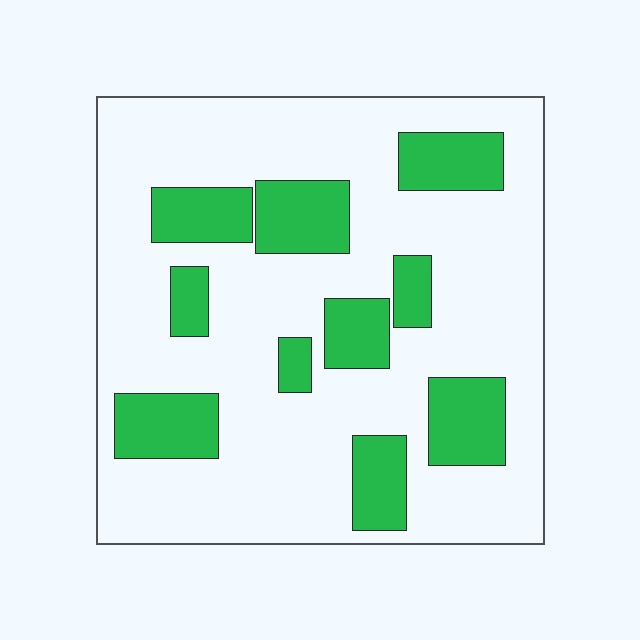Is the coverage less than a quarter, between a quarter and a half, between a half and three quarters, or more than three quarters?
Less than a quarter.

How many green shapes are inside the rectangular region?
10.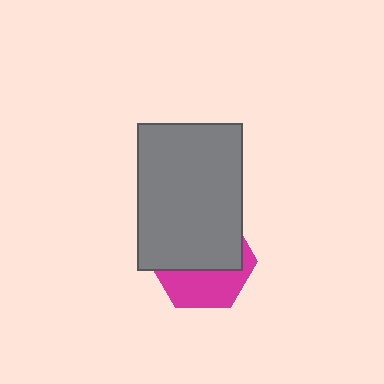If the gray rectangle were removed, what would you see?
You would see the complete magenta hexagon.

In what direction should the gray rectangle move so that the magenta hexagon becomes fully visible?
The gray rectangle should move up. That is the shortest direction to clear the overlap and leave the magenta hexagon fully visible.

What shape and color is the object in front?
The object in front is a gray rectangle.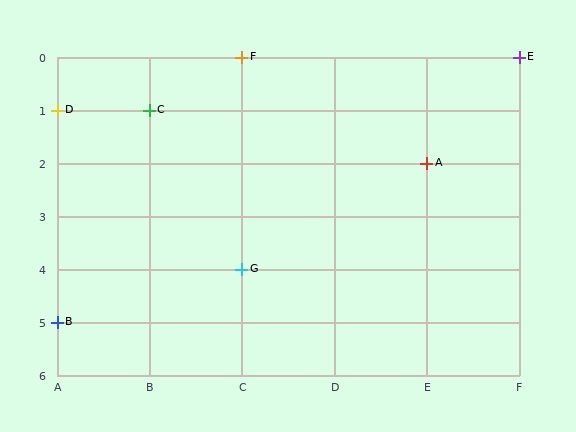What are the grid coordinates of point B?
Point B is at grid coordinates (A, 5).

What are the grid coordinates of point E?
Point E is at grid coordinates (F, 0).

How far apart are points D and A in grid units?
Points D and A are 4 columns and 1 row apart (about 4.1 grid units diagonally).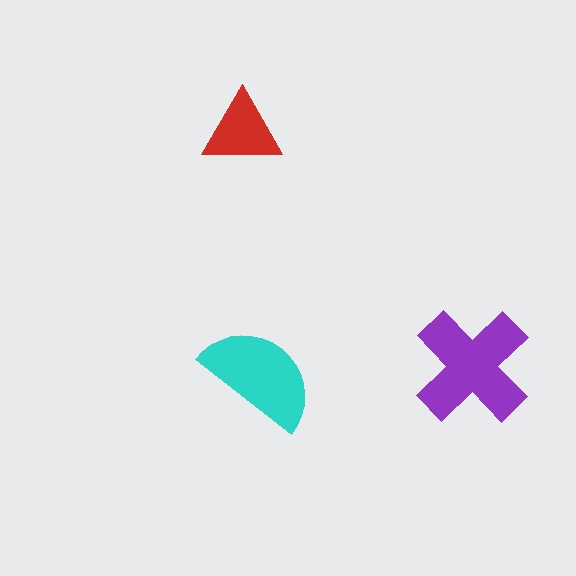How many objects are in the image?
There are 3 objects in the image.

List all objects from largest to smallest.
The purple cross, the cyan semicircle, the red triangle.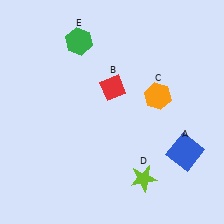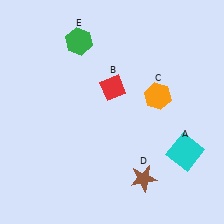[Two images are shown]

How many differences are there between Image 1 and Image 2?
There are 2 differences between the two images.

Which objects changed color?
A changed from blue to cyan. D changed from lime to brown.